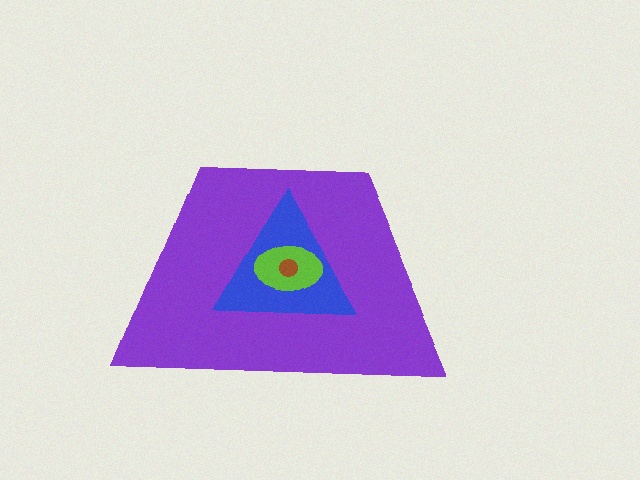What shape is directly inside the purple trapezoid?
The blue triangle.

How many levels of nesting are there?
4.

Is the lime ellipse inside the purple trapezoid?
Yes.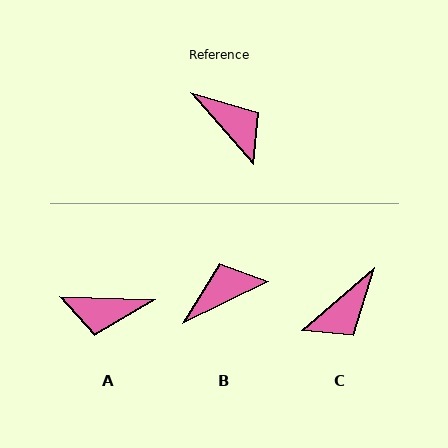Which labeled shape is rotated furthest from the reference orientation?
A, about 133 degrees away.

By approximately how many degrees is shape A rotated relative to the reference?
Approximately 133 degrees clockwise.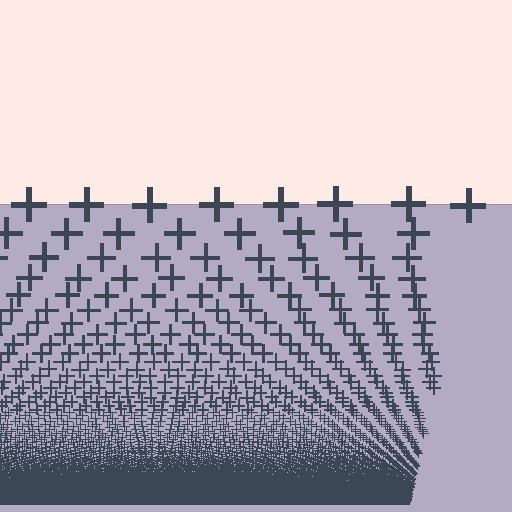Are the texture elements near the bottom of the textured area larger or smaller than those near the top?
Smaller. The gradient is inverted — elements near the bottom are smaller and denser.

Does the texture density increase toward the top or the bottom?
Density increases toward the bottom.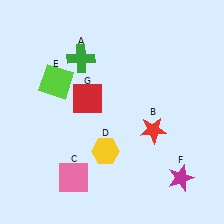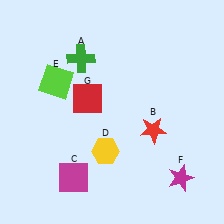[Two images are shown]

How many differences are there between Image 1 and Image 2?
There is 1 difference between the two images.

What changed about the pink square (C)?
In Image 1, C is pink. In Image 2, it changed to magenta.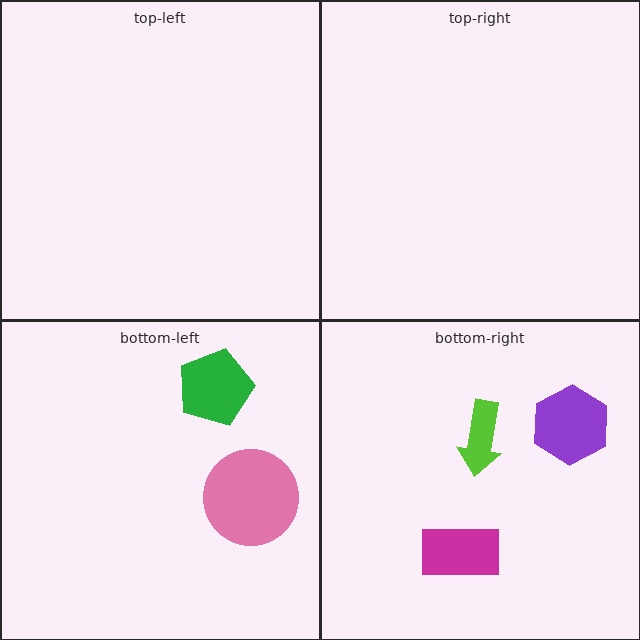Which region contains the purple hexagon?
The bottom-right region.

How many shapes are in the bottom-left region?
2.